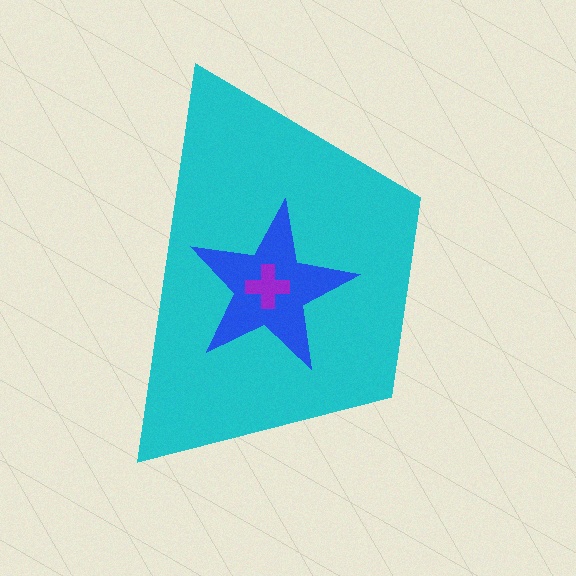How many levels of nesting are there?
3.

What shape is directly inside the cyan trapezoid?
The blue star.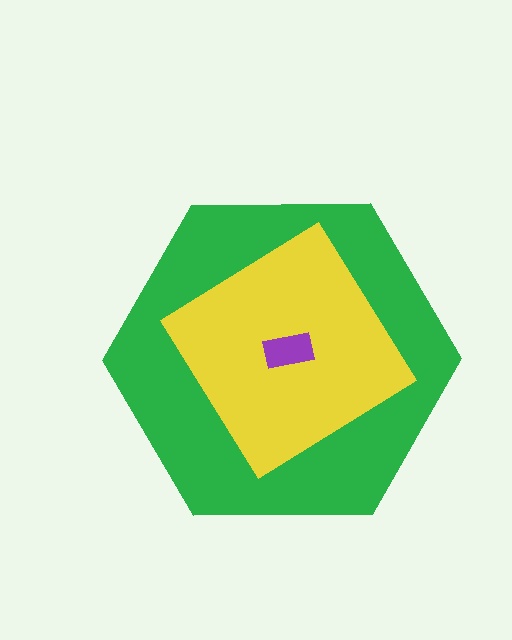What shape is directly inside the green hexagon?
The yellow diamond.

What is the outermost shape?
The green hexagon.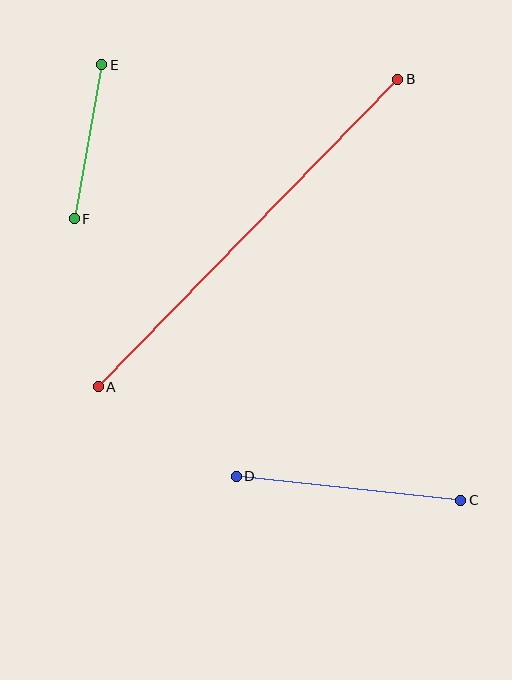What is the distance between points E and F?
The distance is approximately 156 pixels.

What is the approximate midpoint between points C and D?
The midpoint is at approximately (349, 488) pixels.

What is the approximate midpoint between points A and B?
The midpoint is at approximately (248, 233) pixels.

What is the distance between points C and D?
The distance is approximately 226 pixels.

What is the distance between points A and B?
The distance is approximately 429 pixels.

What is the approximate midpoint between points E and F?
The midpoint is at approximately (88, 142) pixels.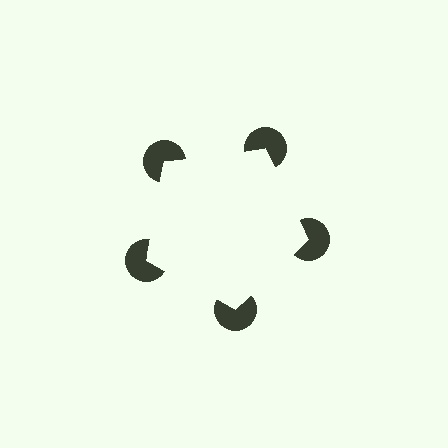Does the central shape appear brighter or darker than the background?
It typically appears slightly brighter than the background, even though no actual brightness change is drawn.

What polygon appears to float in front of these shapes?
An illusory pentagon — its edges are inferred from the aligned wedge cuts in the pac-man discs, not physically drawn.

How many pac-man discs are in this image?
There are 5 — one at each vertex of the illusory pentagon.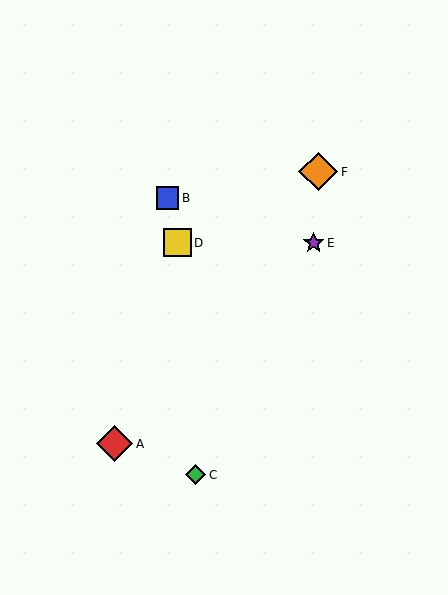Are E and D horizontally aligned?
Yes, both are at y≈243.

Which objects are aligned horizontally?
Objects D, E are aligned horizontally.